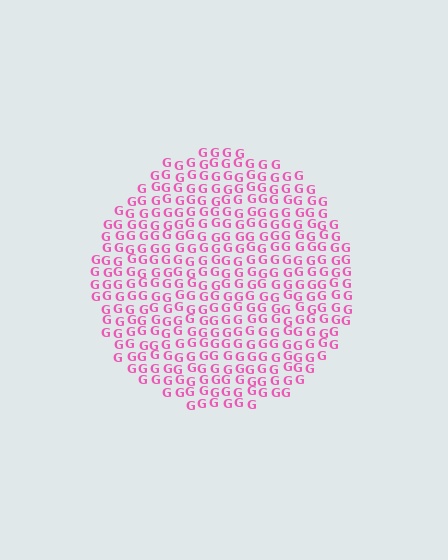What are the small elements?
The small elements are letter G's.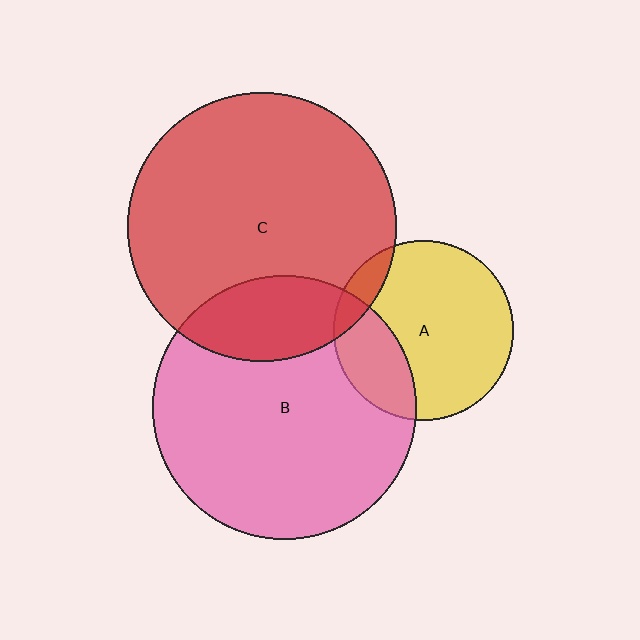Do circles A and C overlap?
Yes.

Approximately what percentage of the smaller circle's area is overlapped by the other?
Approximately 10%.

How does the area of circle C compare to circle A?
Approximately 2.2 times.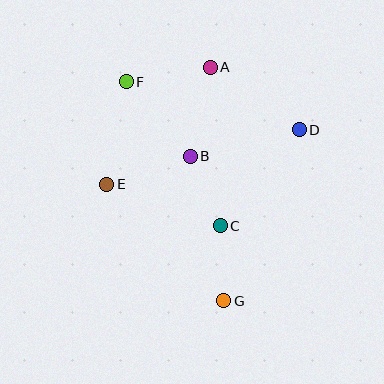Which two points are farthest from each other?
Points F and G are farthest from each other.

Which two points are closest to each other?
Points C and G are closest to each other.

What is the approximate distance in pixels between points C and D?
The distance between C and D is approximately 124 pixels.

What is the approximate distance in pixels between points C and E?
The distance between C and E is approximately 121 pixels.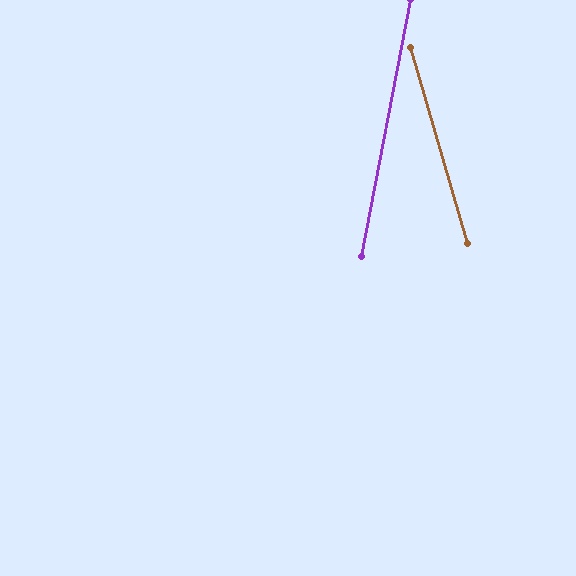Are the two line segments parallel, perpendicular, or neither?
Neither parallel nor perpendicular — they differ by about 27°.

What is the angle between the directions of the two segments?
Approximately 27 degrees.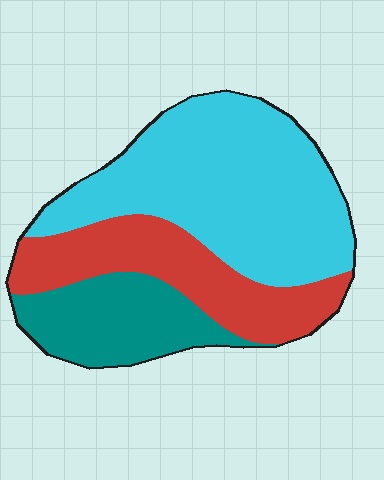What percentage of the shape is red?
Red takes up about one quarter (1/4) of the shape.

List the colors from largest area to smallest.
From largest to smallest: cyan, red, teal.